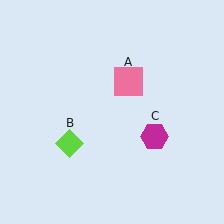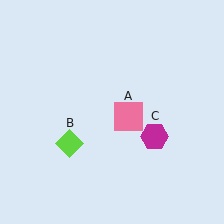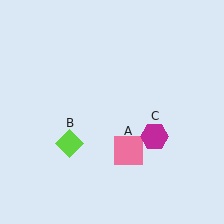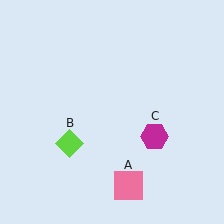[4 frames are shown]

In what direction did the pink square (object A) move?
The pink square (object A) moved down.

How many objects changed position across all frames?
1 object changed position: pink square (object A).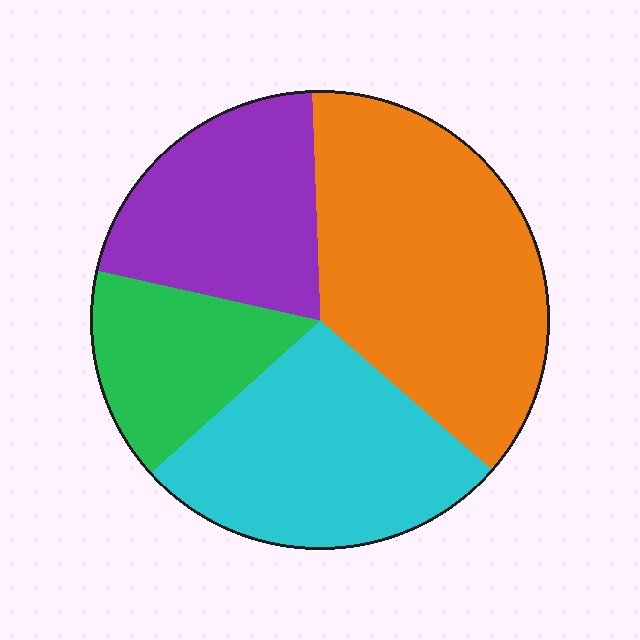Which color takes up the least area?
Green, at roughly 15%.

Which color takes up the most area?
Orange, at roughly 35%.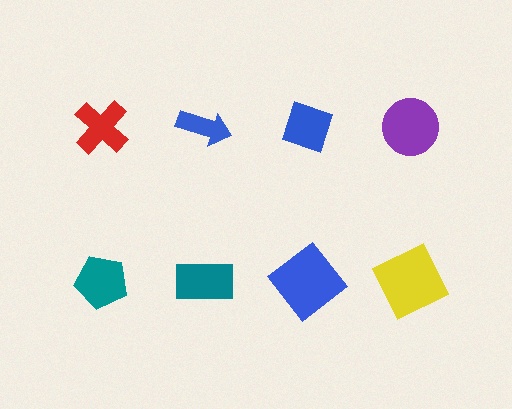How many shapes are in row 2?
4 shapes.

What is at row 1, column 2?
A blue arrow.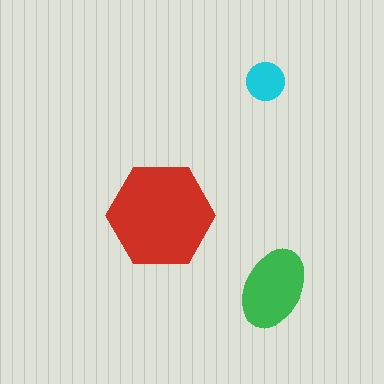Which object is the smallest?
The cyan circle.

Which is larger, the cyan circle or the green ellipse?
The green ellipse.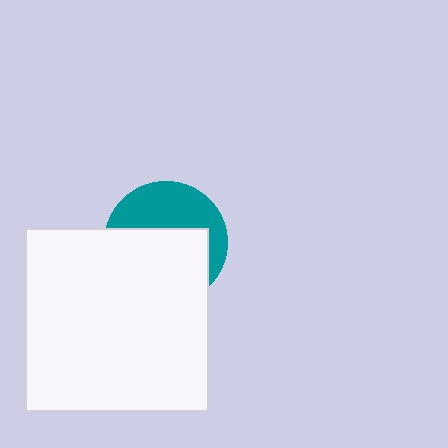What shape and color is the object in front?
The object in front is a white square.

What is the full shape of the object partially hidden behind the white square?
The partially hidden object is a teal circle.